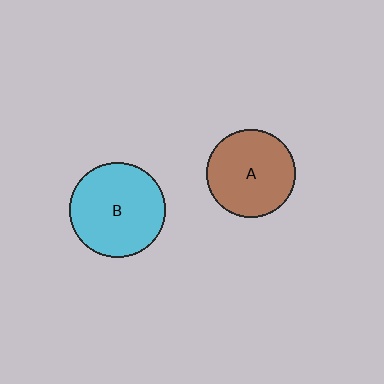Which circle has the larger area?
Circle B (cyan).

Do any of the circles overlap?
No, none of the circles overlap.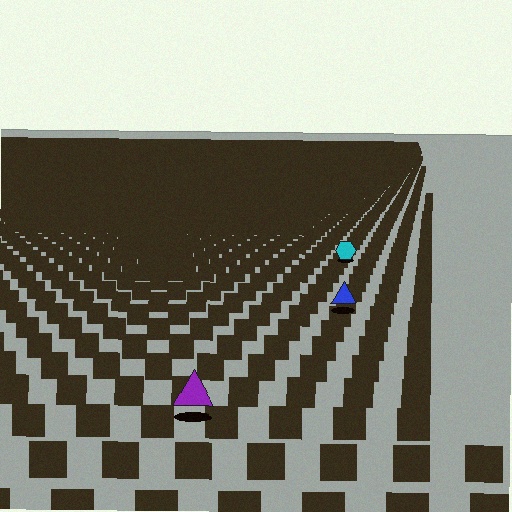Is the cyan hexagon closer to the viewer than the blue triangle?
No. The blue triangle is closer — you can tell from the texture gradient: the ground texture is coarser near it.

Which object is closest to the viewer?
The purple triangle is closest. The texture marks near it are larger and more spread out.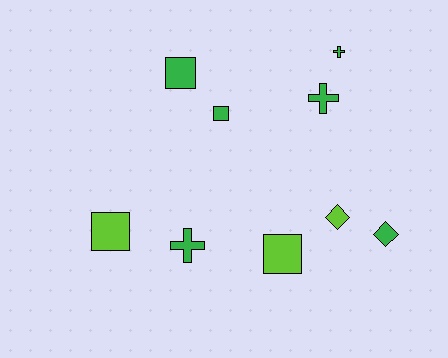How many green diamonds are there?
There is 1 green diamond.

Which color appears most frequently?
Green, with 6 objects.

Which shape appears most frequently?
Square, with 4 objects.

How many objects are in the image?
There are 9 objects.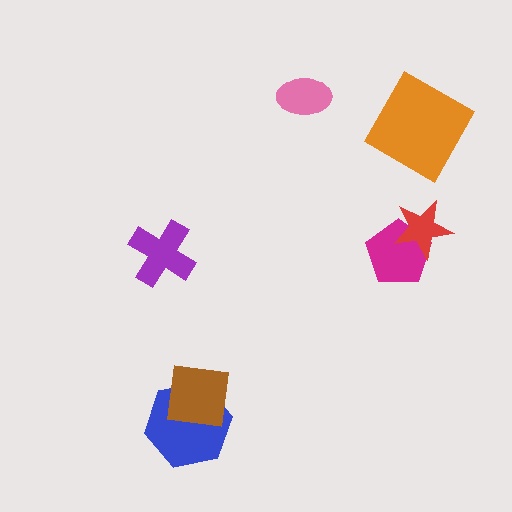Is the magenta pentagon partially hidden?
Yes, it is partially covered by another shape.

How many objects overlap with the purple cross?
0 objects overlap with the purple cross.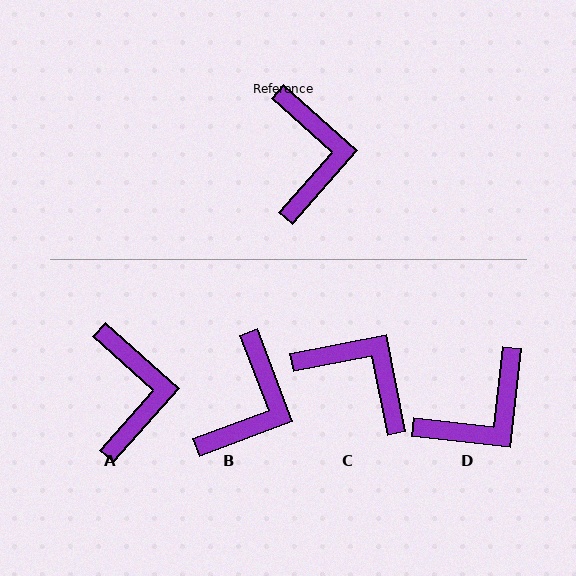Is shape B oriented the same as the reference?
No, it is off by about 28 degrees.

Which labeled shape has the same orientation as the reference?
A.